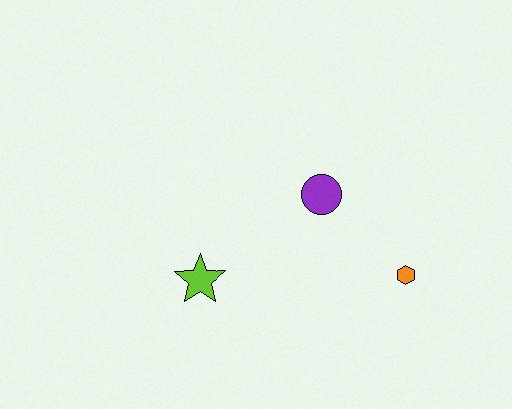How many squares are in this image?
There are no squares.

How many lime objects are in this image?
There is 1 lime object.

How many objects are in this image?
There are 3 objects.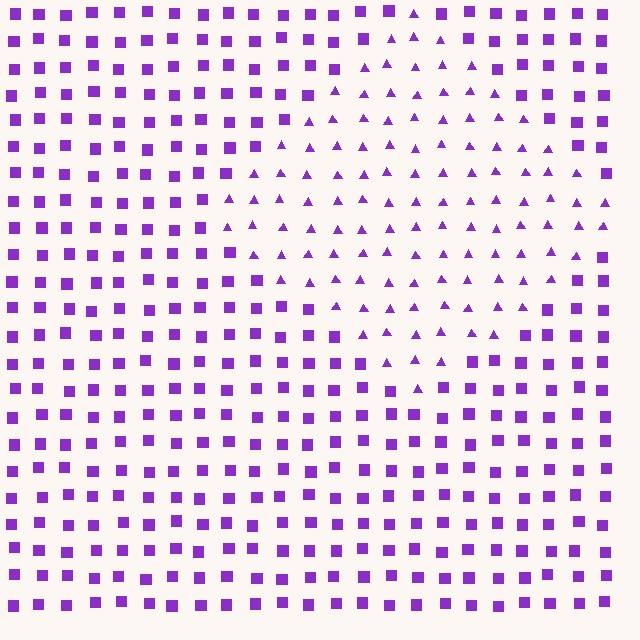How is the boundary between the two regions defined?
The boundary is defined by a change in element shape: triangles inside vs. squares outside. All elements share the same color and spacing.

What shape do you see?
I see a diamond.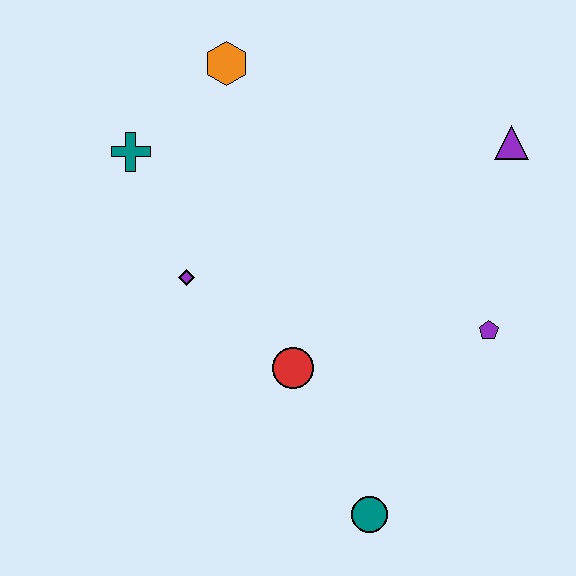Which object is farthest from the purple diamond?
The purple triangle is farthest from the purple diamond.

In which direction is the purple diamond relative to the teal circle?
The purple diamond is above the teal circle.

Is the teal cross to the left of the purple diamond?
Yes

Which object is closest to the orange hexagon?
The teal cross is closest to the orange hexagon.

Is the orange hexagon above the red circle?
Yes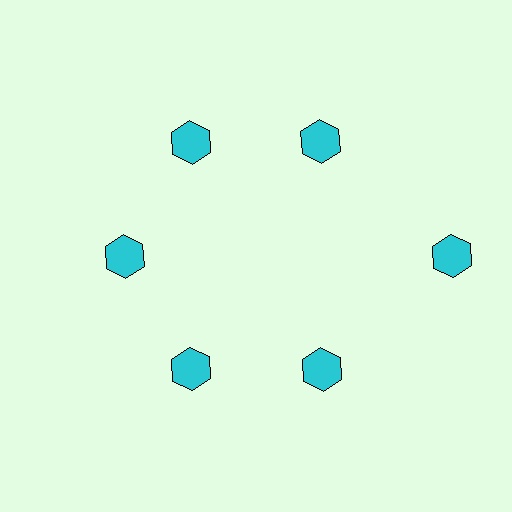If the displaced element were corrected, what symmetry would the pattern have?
It would have 6-fold rotational symmetry — the pattern would map onto itself every 60 degrees.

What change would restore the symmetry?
The symmetry would be restored by moving it inward, back onto the ring so that all 6 hexagons sit at equal angles and equal distance from the center.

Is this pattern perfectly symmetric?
No. The 6 cyan hexagons are arranged in a ring, but one element near the 3 o'clock position is pushed outward from the center, breaking the 6-fold rotational symmetry.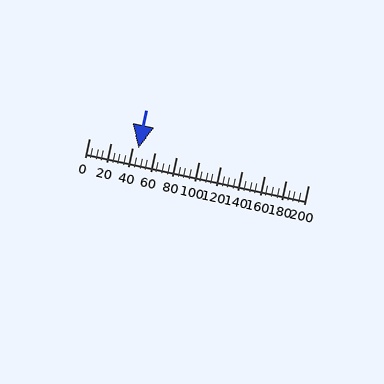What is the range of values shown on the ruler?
The ruler shows values from 0 to 200.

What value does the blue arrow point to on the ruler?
The blue arrow points to approximately 45.